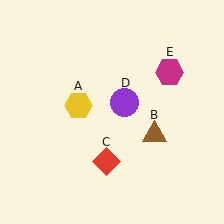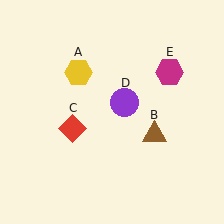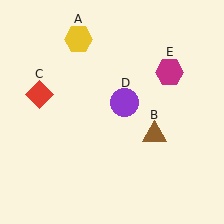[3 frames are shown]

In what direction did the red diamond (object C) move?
The red diamond (object C) moved up and to the left.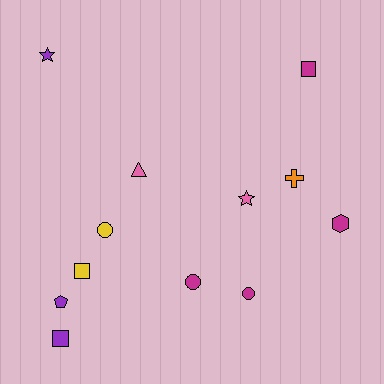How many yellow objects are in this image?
There are 2 yellow objects.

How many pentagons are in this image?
There is 1 pentagon.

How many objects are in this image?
There are 12 objects.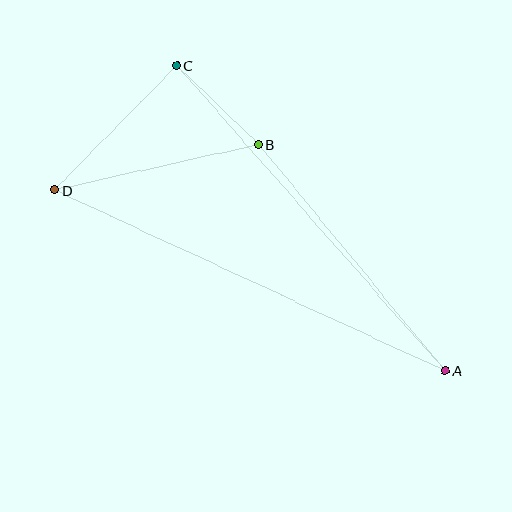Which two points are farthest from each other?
Points A and D are farthest from each other.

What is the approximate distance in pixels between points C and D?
The distance between C and D is approximately 174 pixels.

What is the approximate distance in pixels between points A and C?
The distance between A and C is approximately 406 pixels.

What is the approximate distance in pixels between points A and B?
The distance between A and B is approximately 293 pixels.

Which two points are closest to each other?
Points B and C are closest to each other.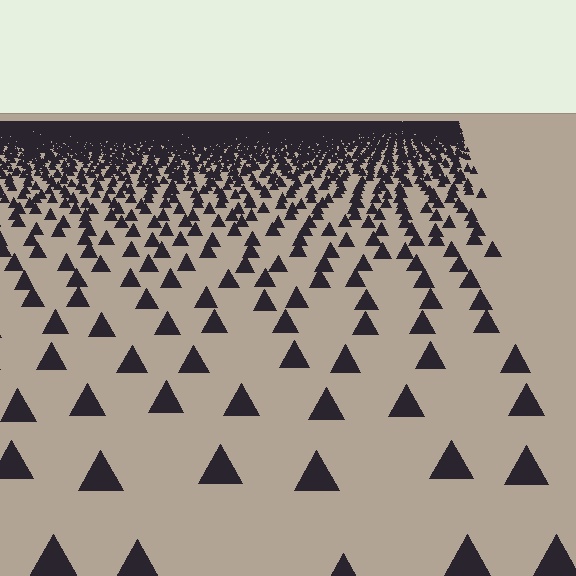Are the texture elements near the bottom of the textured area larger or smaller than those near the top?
Larger. Near the bottom, elements are closer to the viewer and appear at a bigger on-screen size.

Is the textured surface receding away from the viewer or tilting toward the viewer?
The surface is receding away from the viewer. Texture elements get smaller and denser toward the top.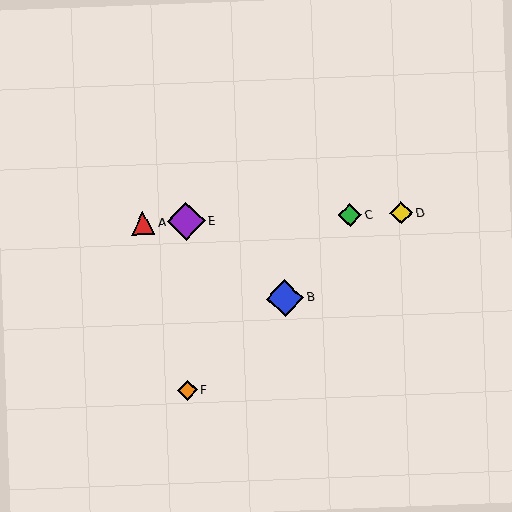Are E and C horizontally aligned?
Yes, both are at y≈221.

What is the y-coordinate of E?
Object E is at y≈221.